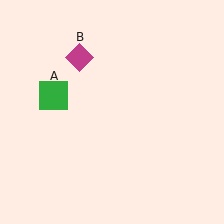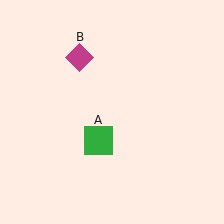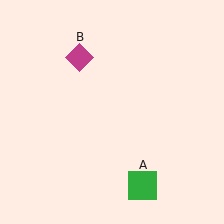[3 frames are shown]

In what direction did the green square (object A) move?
The green square (object A) moved down and to the right.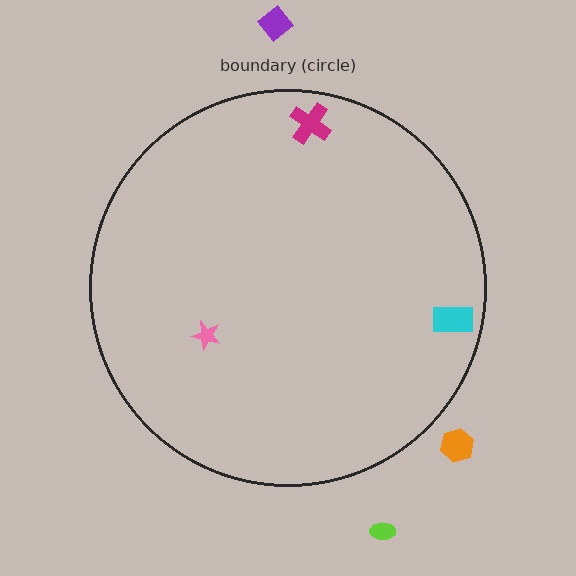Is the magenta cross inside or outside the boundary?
Inside.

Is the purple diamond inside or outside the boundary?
Outside.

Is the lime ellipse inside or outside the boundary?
Outside.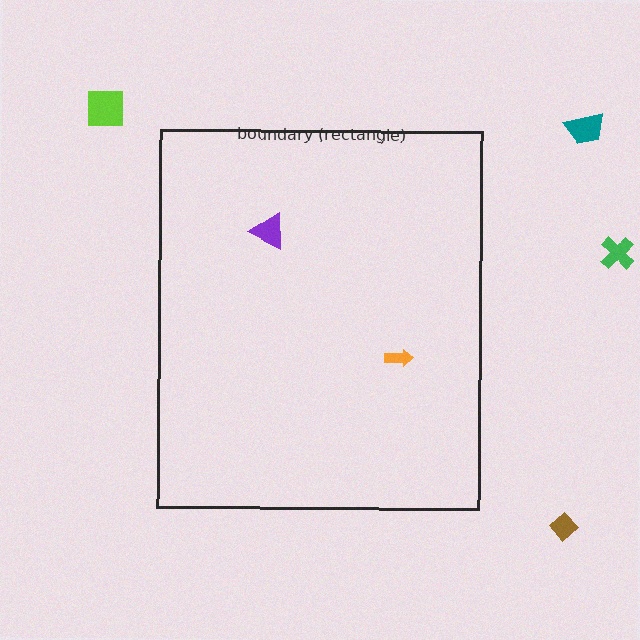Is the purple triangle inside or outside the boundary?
Inside.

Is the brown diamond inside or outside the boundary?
Outside.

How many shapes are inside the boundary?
2 inside, 4 outside.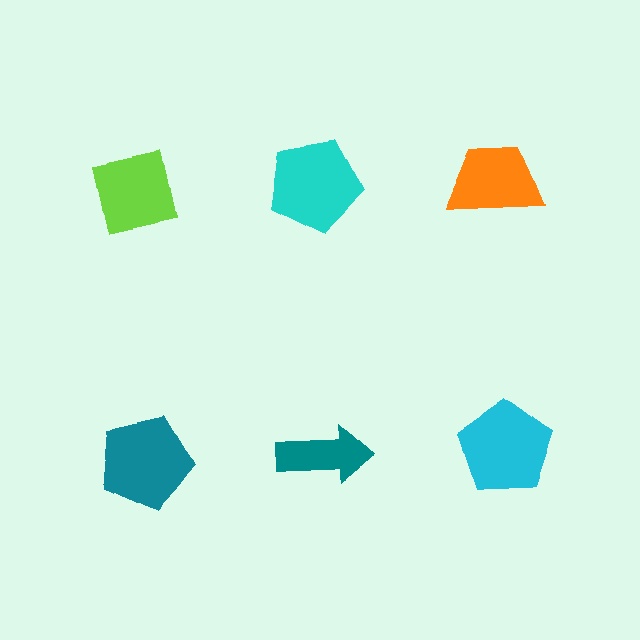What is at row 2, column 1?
A teal pentagon.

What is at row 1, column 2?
A cyan pentagon.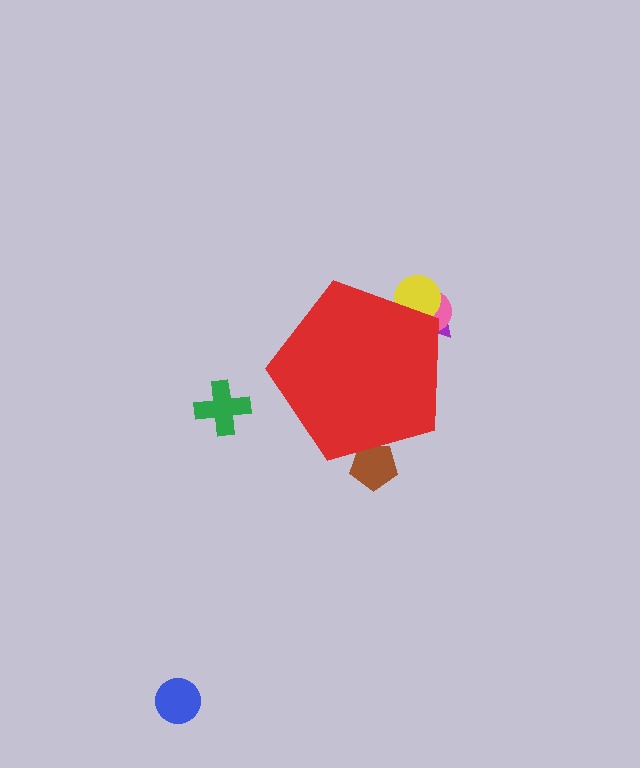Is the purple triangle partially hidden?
Yes, the purple triangle is partially hidden behind the red pentagon.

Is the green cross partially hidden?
No, the green cross is fully visible.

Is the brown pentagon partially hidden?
Yes, the brown pentagon is partially hidden behind the red pentagon.